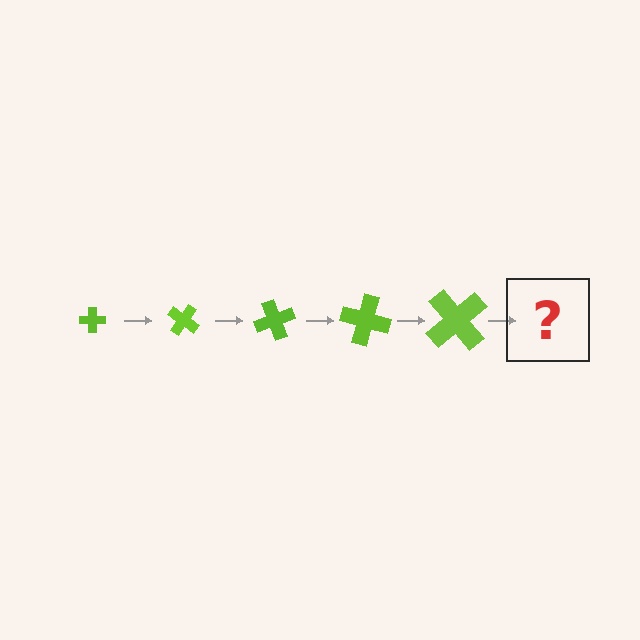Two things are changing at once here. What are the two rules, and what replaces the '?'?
The two rules are that the cross grows larger each step and it rotates 35 degrees each step. The '?' should be a cross, larger than the previous one and rotated 175 degrees from the start.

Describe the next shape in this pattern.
It should be a cross, larger than the previous one and rotated 175 degrees from the start.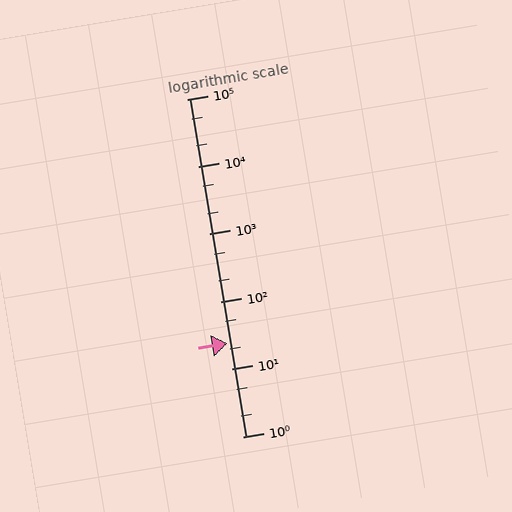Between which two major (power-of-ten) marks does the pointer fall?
The pointer is between 10 and 100.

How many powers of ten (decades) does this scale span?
The scale spans 5 decades, from 1 to 100000.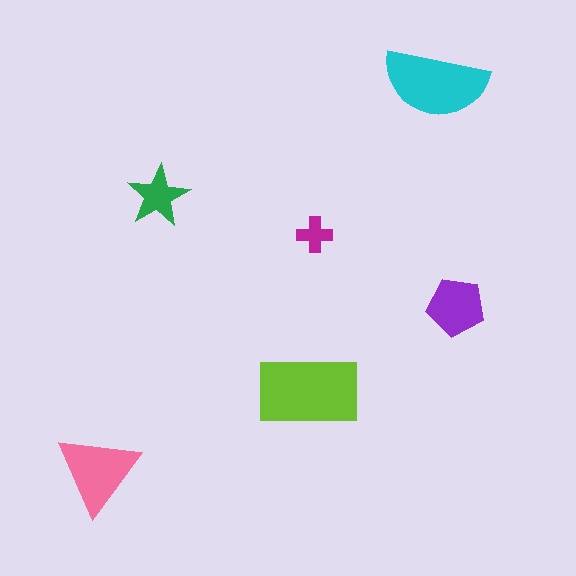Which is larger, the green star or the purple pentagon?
The purple pentagon.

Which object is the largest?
The lime rectangle.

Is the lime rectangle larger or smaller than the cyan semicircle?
Larger.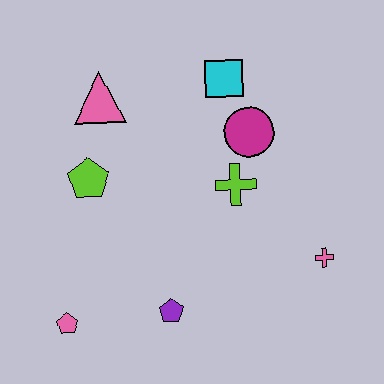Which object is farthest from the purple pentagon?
The cyan square is farthest from the purple pentagon.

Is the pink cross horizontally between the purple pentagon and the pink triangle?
No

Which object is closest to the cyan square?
The magenta circle is closest to the cyan square.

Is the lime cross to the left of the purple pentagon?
No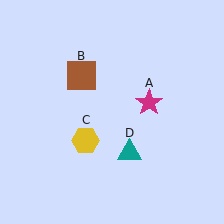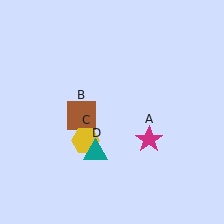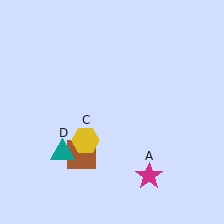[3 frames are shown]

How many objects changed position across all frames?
3 objects changed position: magenta star (object A), brown square (object B), teal triangle (object D).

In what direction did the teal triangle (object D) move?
The teal triangle (object D) moved left.